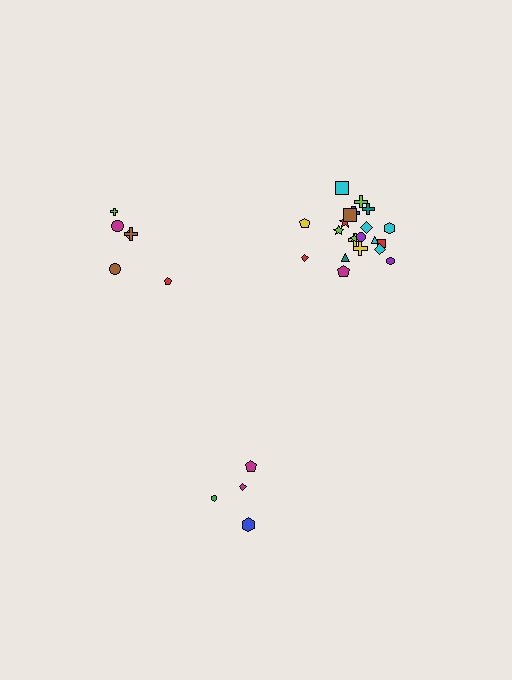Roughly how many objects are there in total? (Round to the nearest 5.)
Roughly 30 objects in total.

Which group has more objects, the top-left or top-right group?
The top-right group.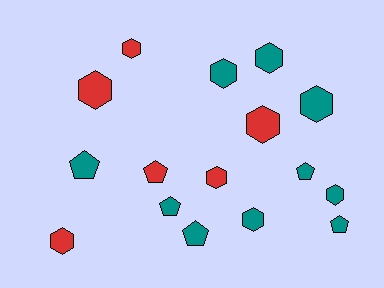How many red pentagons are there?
There is 1 red pentagon.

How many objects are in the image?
There are 16 objects.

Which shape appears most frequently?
Hexagon, with 10 objects.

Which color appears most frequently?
Teal, with 10 objects.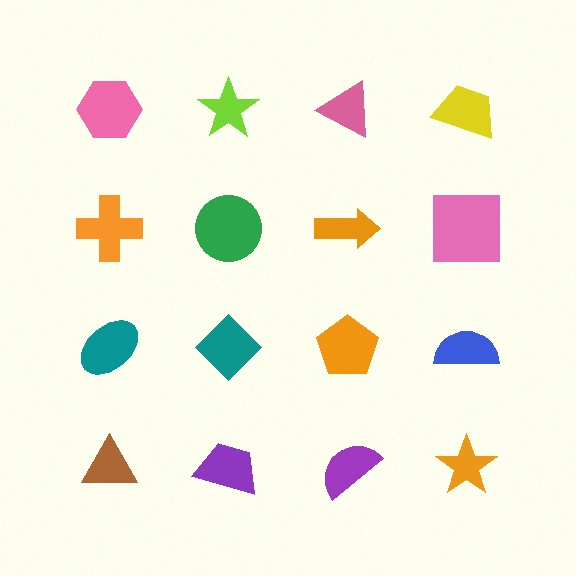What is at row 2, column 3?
An orange arrow.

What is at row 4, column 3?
A purple semicircle.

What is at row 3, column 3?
An orange pentagon.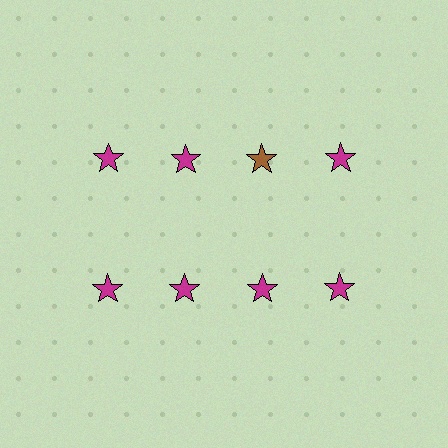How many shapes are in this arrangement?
There are 8 shapes arranged in a grid pattern.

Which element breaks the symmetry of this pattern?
The brown star in the top row, center column breaks the symmetry. All other shapes are magenta stars.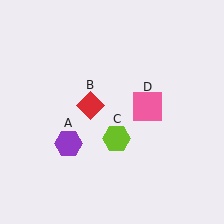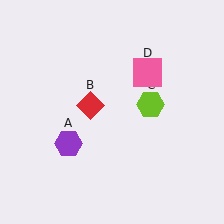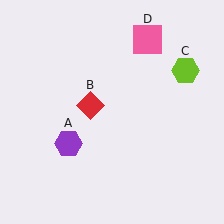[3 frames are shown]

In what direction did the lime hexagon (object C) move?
The lime hexagon (object C) moved up and to the right.